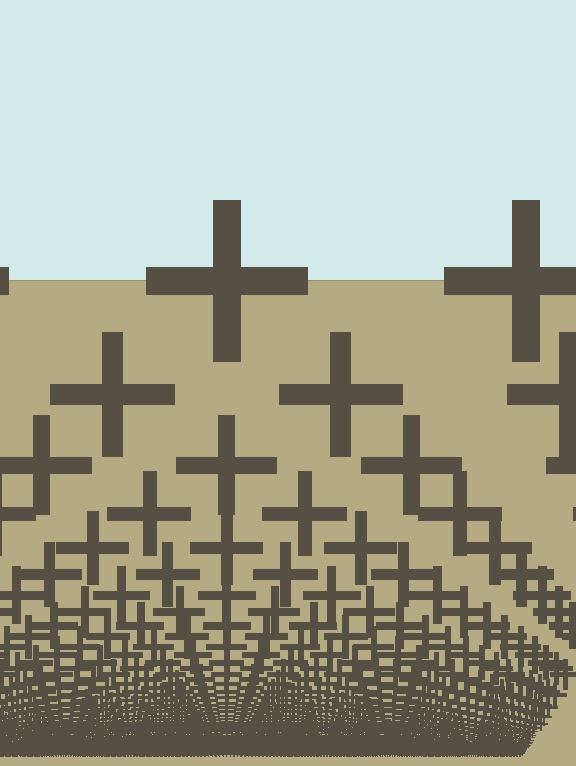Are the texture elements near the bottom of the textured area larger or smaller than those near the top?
Smaller. The gradient is inverted — elements near the bottom are smaller and denser.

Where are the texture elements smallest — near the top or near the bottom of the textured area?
Near the bottom.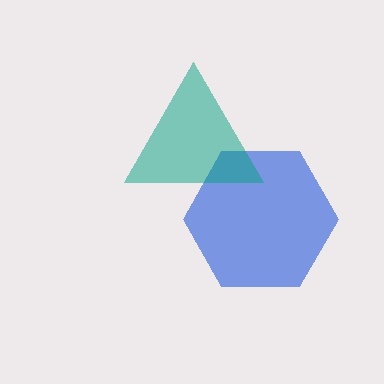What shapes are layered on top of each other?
The layered shapes are: a blue hexagon, a teal triangle.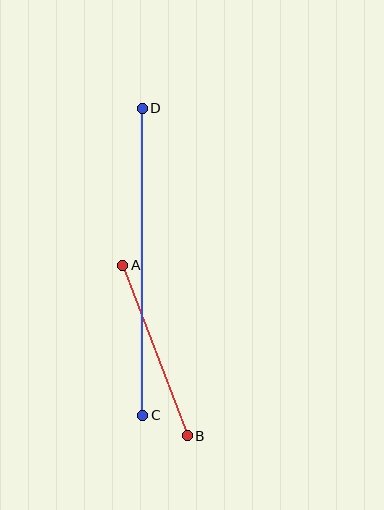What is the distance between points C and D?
The distance is approximately 307 pixels.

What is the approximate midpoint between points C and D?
The midpoint is at approximately (142, 262) pixels.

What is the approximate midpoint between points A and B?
The midpoint is at approximately (155, 351) pixels.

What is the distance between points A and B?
The distance is approximately 182 pixels.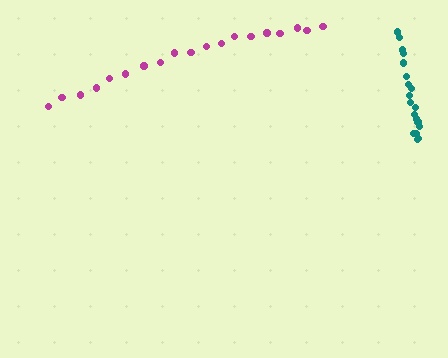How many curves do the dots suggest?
There are 2 distinct paths.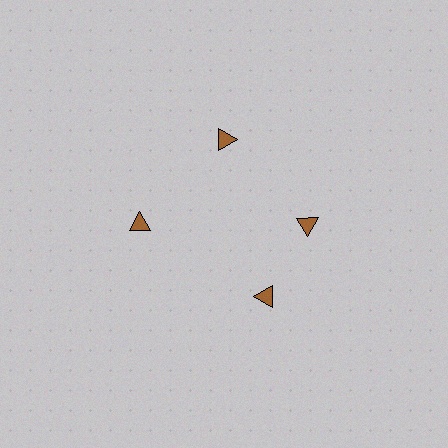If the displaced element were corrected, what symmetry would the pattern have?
It would have 4-fold rotational symmetry — the pattern would map onto itself every 90 degrees.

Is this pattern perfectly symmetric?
No. The 4 brown triangles are arranged in a ring, but one element near the 6 o'clock position is rotated out of alignment along the ring, breaking the 4-fold rotational symmetry.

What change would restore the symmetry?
The symmetry would be restored by rotating it back into even spacing with its neighbors so that all 4 triangles sit at equal angles and equal distance from the center.